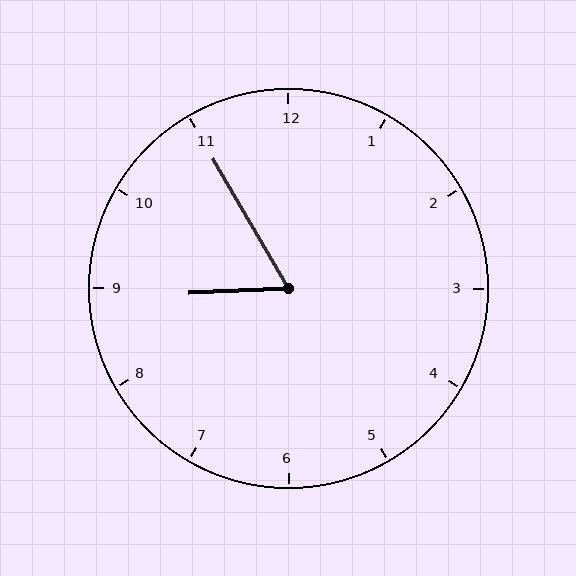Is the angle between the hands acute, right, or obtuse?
It is acute.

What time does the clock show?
8:55.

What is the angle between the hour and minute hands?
Approximately 62 degrees.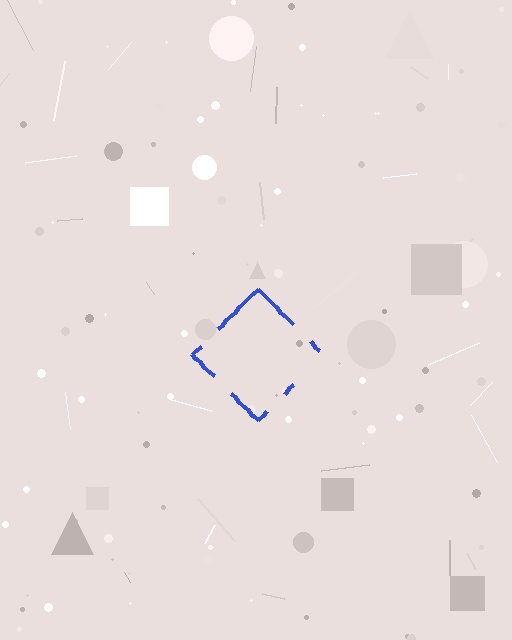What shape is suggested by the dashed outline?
The dashed outline suggests a diamond.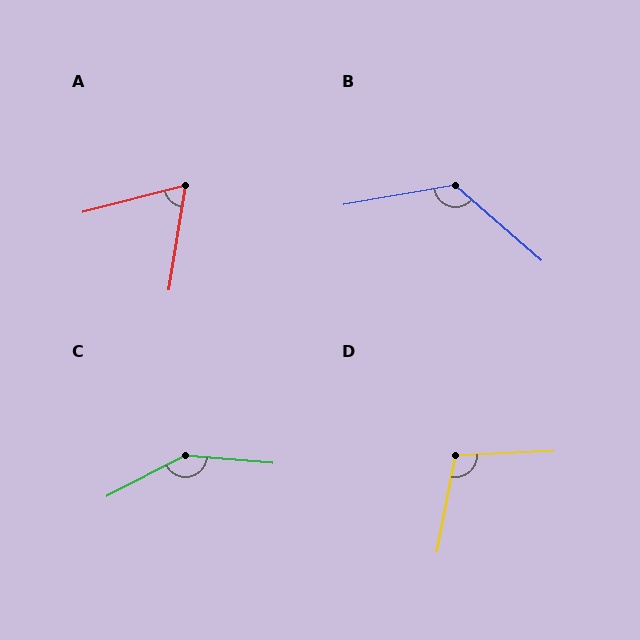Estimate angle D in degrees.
Approximately 104 degrees.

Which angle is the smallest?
A, at approximately 67 degrees.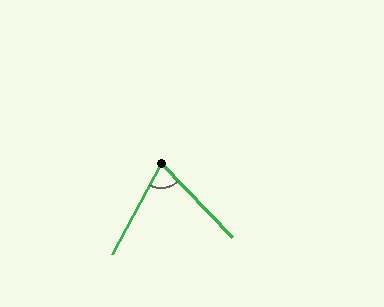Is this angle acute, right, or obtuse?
It is acute.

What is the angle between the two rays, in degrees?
Approximately 72 degrees.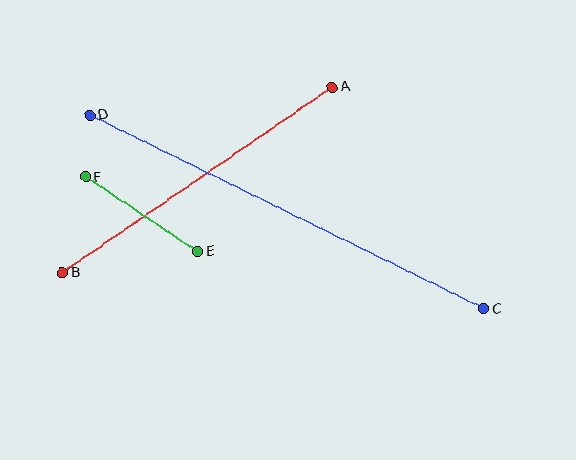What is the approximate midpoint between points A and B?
The midpoint is at approximately (197, 180) pixels.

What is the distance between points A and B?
The distance is approximately 327 pixels.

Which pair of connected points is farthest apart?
Points C and D are farthest apart.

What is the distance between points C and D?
The distance is approximately 439 pixels.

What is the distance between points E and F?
The distance is approximately 134 pixels.